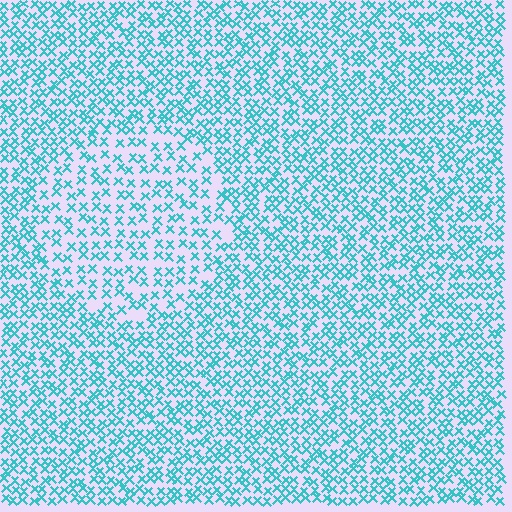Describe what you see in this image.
The image contains small cyan elements arranged at two different densities. A circle-shaped region is visible where the elements are less densely packed than the surrounding area.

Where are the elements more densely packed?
The elements are more densely packed outside the circle boundary.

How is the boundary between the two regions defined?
The boundary is defined by a change in element density (approximately 1.7x ratio). All elements are the same color, size, and shape.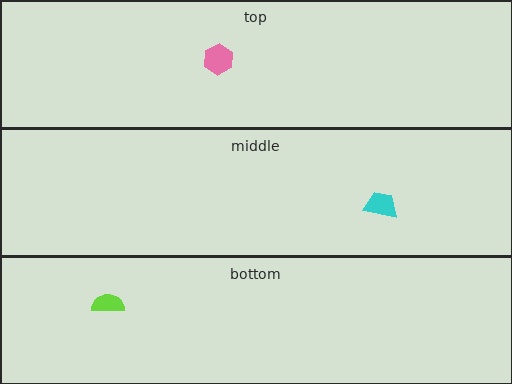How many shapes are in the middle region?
1.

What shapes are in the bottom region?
The lime semicircle.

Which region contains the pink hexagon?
The top region.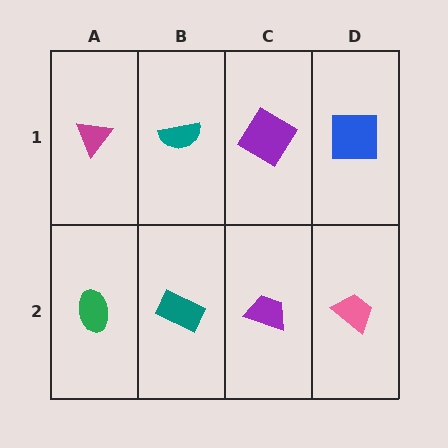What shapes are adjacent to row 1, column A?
A green ellipse (row 2, column A), a teal semicircle (row 1, column B).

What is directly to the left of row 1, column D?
A purple diamond.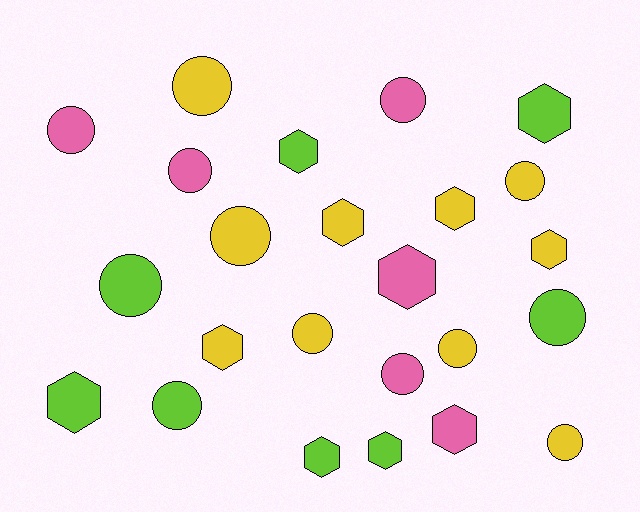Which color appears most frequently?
Yellow, with 10 objects.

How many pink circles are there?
There are 4 pink circles.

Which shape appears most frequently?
Circle, with 13 objects.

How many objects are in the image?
There are 24 objects.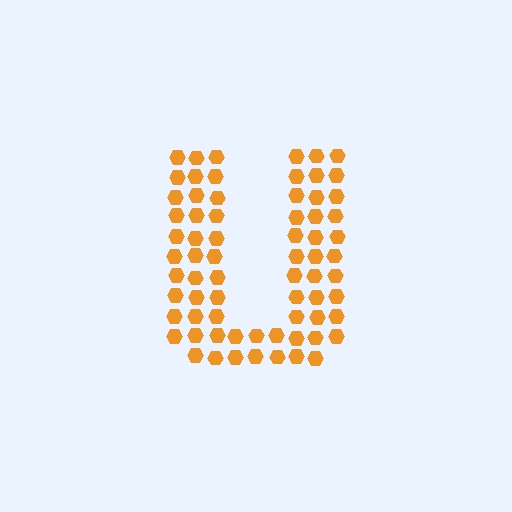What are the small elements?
The small elements are hexagons.